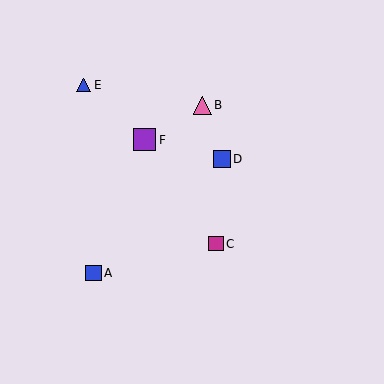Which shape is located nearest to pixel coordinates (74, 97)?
The blue triangle (labeled E) at (84, 85) is nearest to that location.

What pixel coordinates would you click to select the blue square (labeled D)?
Click at (222, 159) to select the blue square D.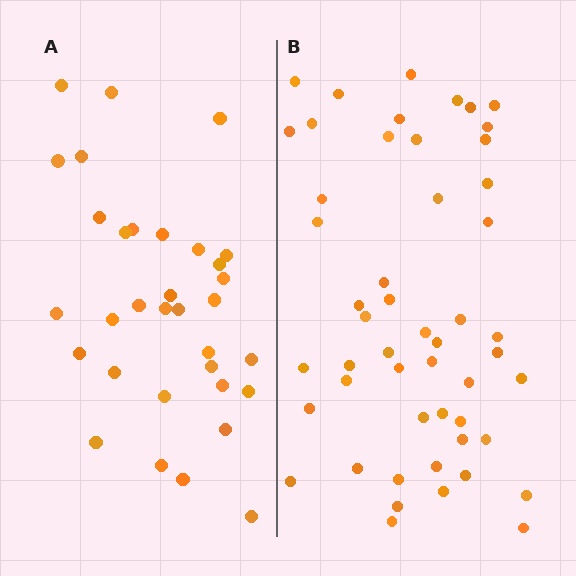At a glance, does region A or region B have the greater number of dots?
Region B (the right region) has more dots.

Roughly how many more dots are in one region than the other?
Region B has approximately 20 more dots than region A.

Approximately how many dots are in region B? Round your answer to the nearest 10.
About 50 dots. (The exact count is 51, which rounds to 50.)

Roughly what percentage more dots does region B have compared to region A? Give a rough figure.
About 55% more.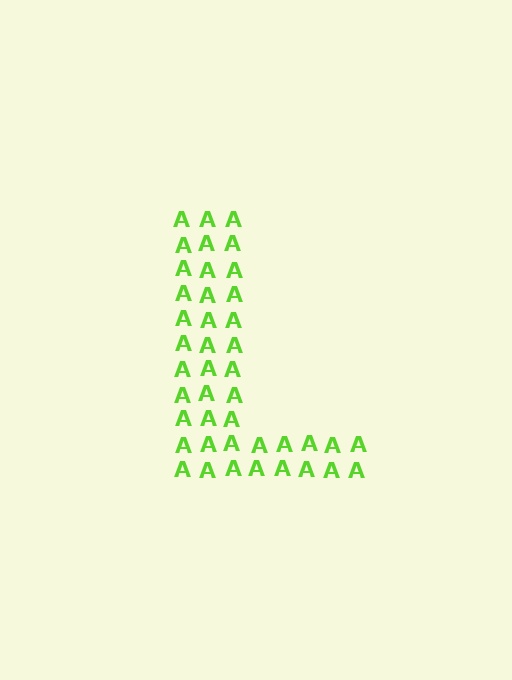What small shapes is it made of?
It is made of small letter A's.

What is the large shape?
The large shape is the letter L.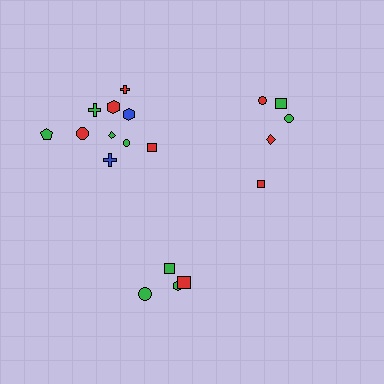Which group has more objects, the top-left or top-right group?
The top-left group.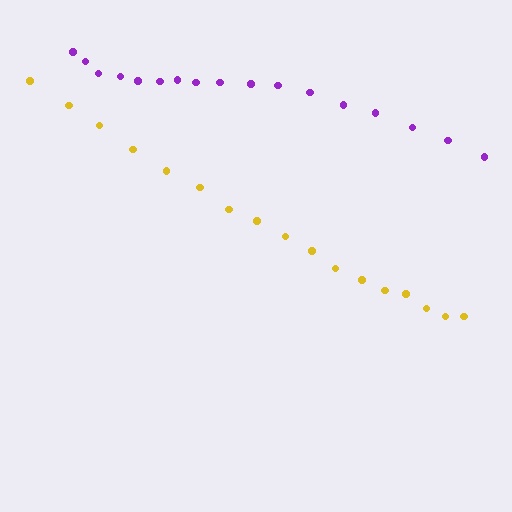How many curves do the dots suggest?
There are 2 distinct paths.